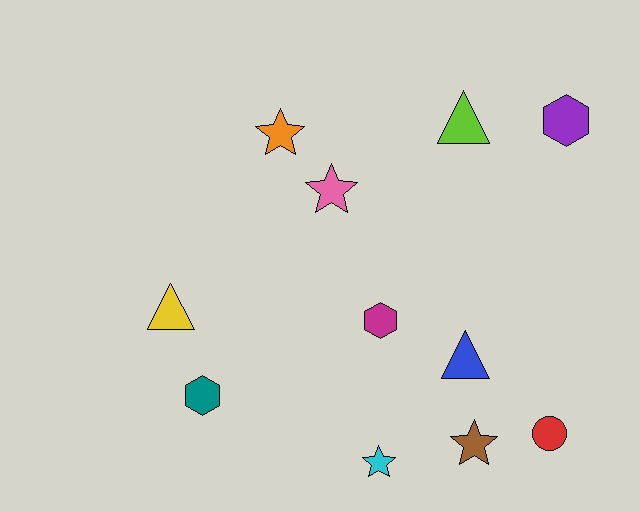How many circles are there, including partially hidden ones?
There is 1 circle.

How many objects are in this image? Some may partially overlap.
There are 11 objects.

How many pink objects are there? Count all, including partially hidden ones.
There is 1 pink object.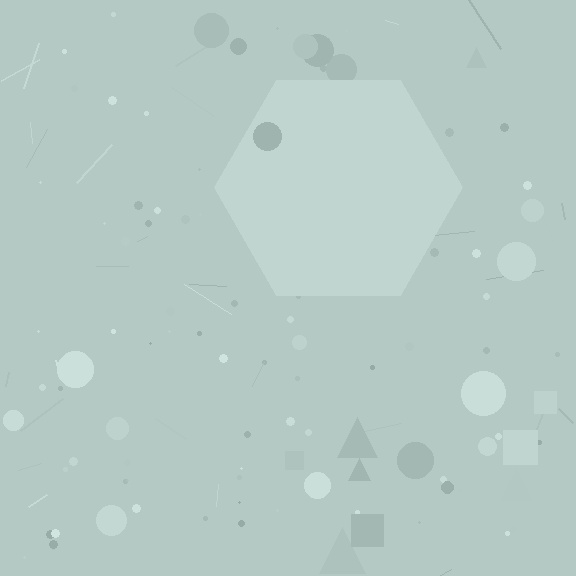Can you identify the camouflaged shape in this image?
The camouflaged shape is a hexagon.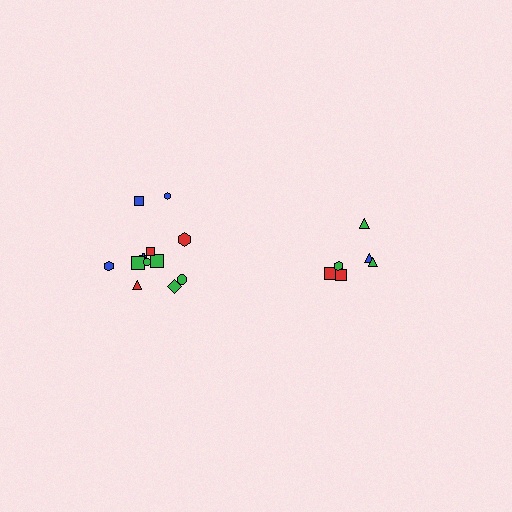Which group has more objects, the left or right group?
The left group.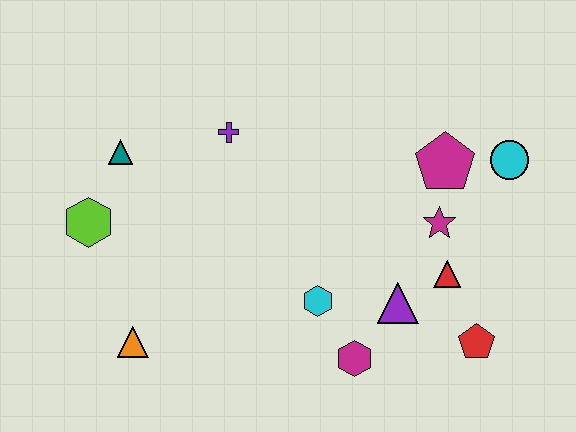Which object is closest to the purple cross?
The teal triangle is closest to the purple cross.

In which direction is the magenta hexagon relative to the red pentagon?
The magenta hexagon is to the left of the red pentagon.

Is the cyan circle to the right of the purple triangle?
Yes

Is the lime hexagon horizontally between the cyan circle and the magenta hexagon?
No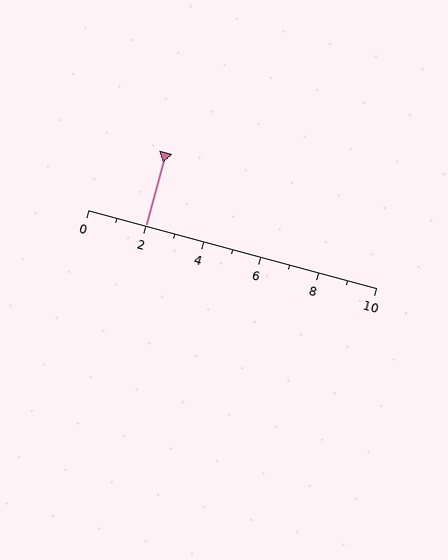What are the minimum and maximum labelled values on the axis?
The axis runs from 0 to 10.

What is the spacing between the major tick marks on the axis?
The major ticks are spaced 2 apart.